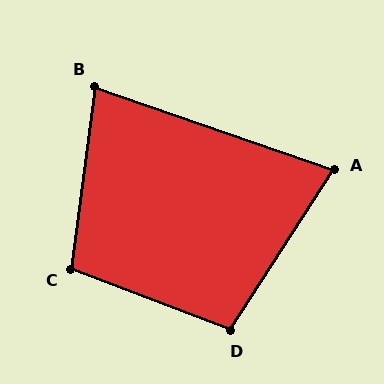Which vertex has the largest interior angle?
C, at approximately 104 degrees.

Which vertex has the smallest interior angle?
A, at approximately 76 degrees.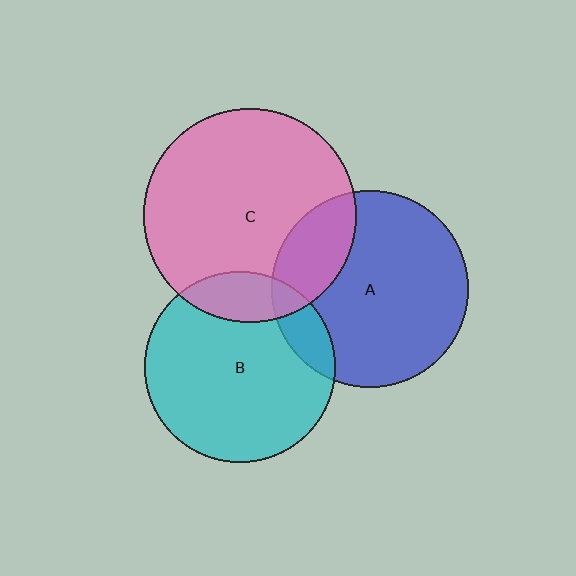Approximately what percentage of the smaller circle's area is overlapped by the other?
Approximately 20%.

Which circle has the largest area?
Circle C (pink).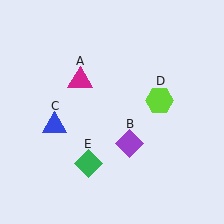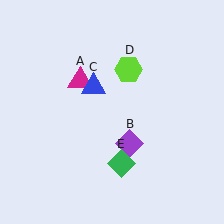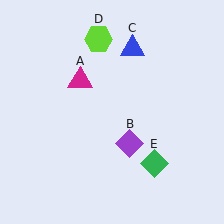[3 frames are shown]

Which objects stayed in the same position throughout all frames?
Magenta triangle (object A) and purple diamond (object B) remained stationary.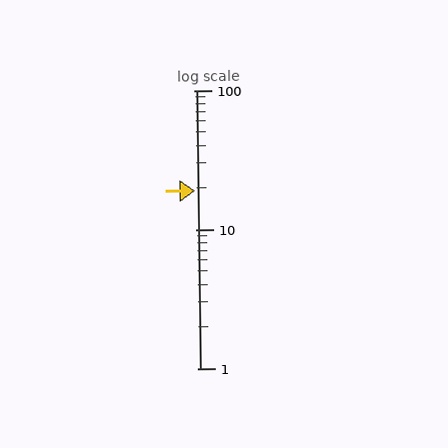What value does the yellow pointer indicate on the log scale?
The pointer indicates approximately 19.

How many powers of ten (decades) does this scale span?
The scale spans 2 decades, from 1 to 100.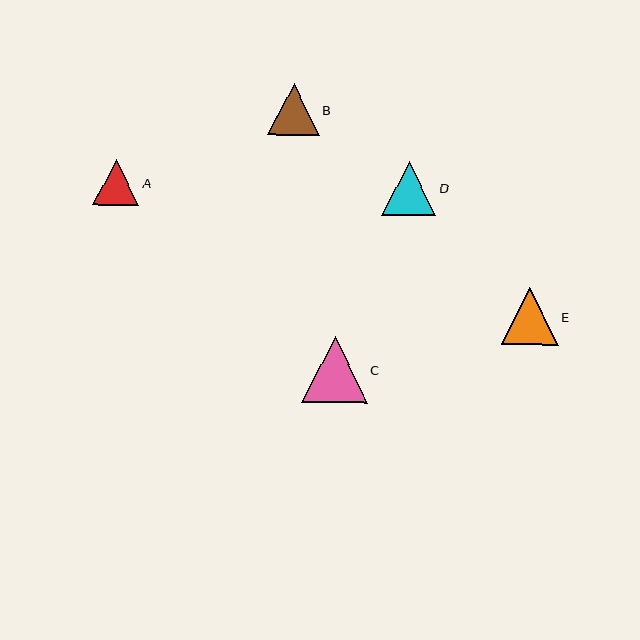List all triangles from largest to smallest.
From largest to smallest: C, E, D, B, A.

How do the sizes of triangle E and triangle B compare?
Triangle E and triangle B are approximately the same size.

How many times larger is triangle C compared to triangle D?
Triangle C is approximately 1.2 times the size of triangle D.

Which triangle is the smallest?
Triangle A is the smallest with a size of approximately 46 pixels.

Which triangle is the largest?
Triangle C is the largest with a size of approximately 66 pixels.